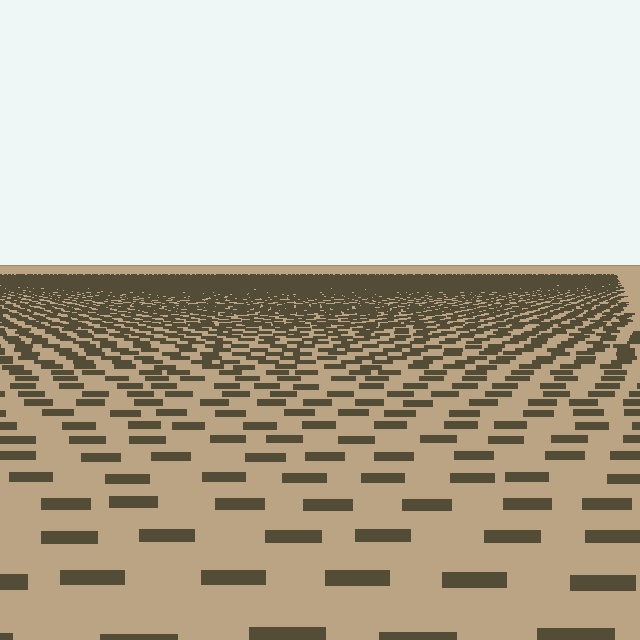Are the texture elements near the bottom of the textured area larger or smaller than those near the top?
Larger. Near the bottom, elements are closer to the viewer and appear at a bigger on-screen size.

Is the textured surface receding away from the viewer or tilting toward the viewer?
The surface is receding away from the viewer. Texture elements get smaller and denser toward the top.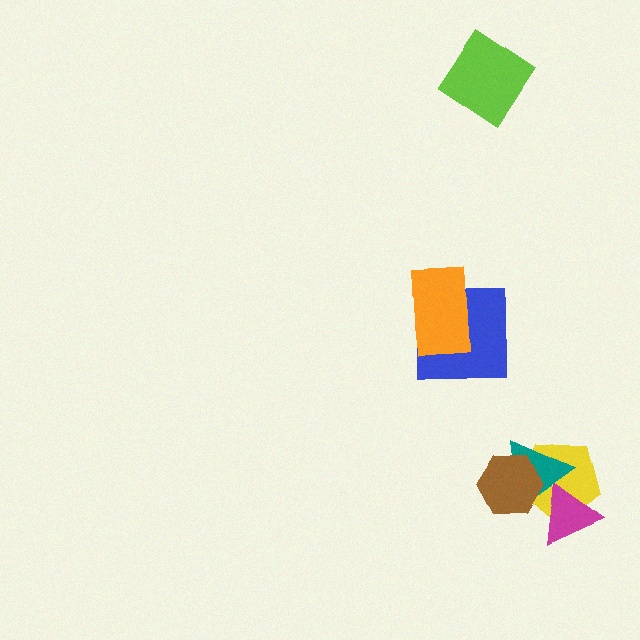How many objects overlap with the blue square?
1 object overlaps with the blue square.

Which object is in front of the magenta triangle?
The teal triangle is in front of the magenta triangle.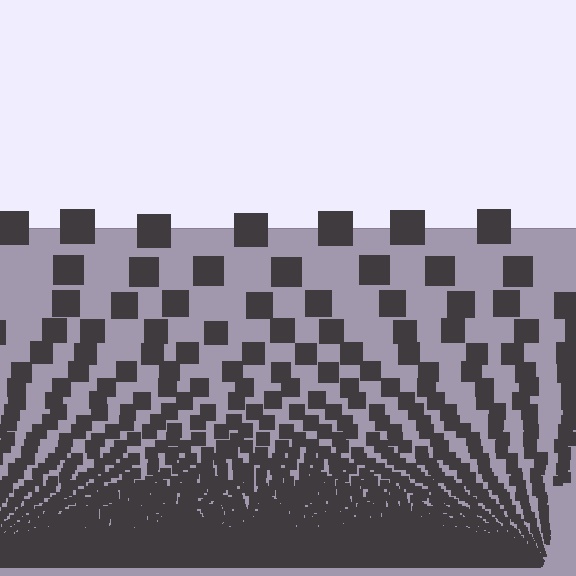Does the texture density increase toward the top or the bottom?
Density increases toward the bottom.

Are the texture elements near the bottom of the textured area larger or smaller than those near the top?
Smaller. The gradient is inverted — elements near the bottom are smaller and denser.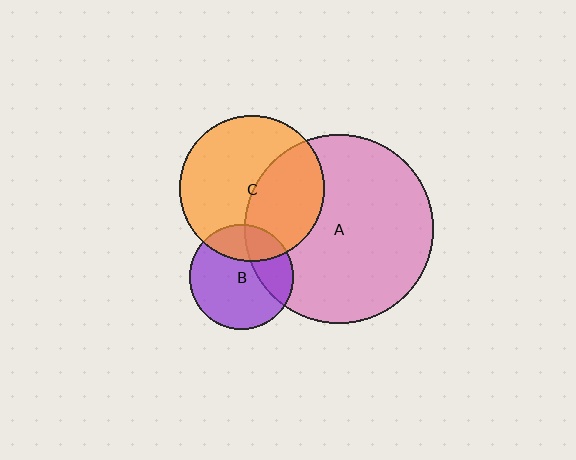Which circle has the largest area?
Circle A (pink).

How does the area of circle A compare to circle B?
Approximately 3.3 times.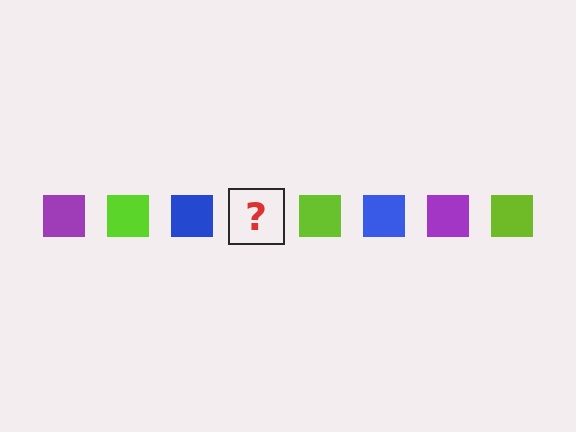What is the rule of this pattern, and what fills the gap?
The rule is that the pattern cycles through purple, lime, blue squares. The gap should be filled with a purple square.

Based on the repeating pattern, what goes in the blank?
The blank should be a purple square.